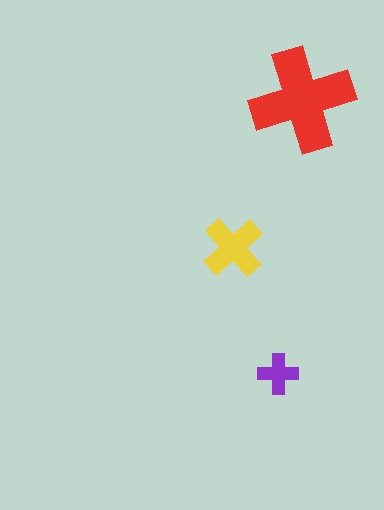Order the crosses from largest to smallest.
the red one, the yellow one, the purple one.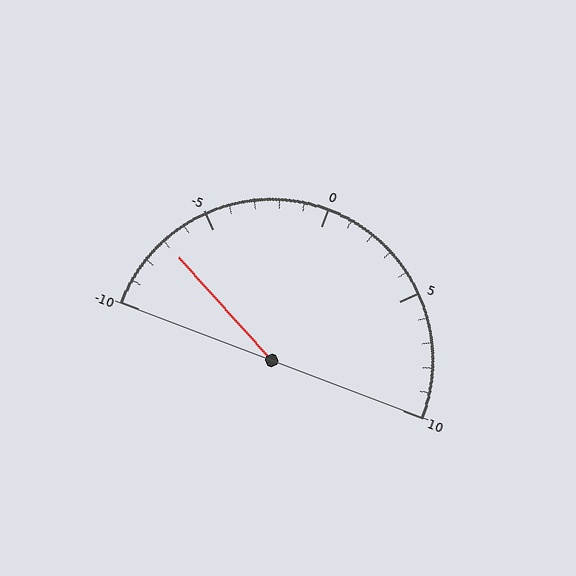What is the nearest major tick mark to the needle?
The nearest major tick mark is -5.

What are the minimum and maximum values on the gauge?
The gauge ranges from -10 to 10.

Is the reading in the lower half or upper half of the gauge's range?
The reading is in the lower half of the range (-10 to 10).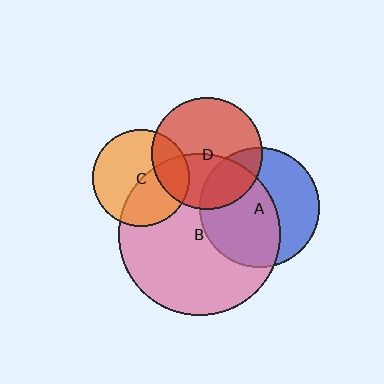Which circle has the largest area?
Circle B (pink).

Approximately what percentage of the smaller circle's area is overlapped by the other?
Approximately 45%.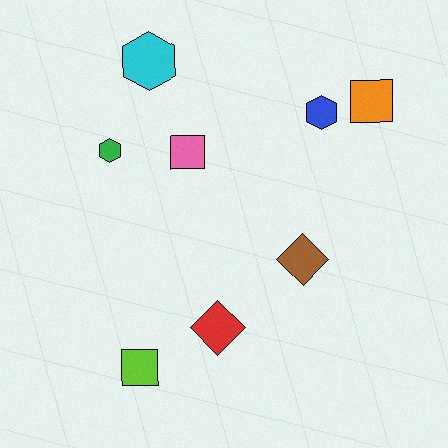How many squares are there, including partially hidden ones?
There are 3 squares.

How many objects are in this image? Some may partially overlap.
There are 8 objects.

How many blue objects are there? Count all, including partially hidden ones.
There is 1 blue object.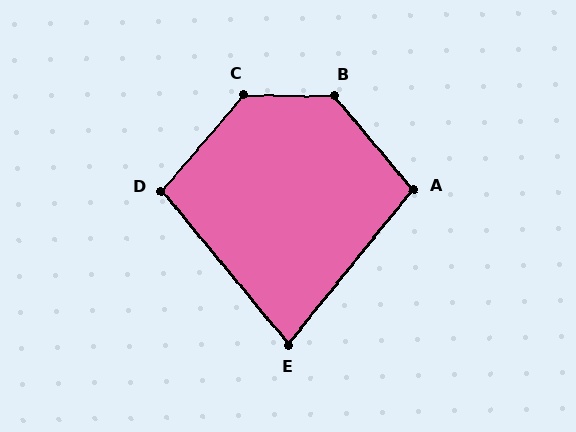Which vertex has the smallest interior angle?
E, at approximately 79 degrees.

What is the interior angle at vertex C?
Approximately 130 degrees (obtuse).